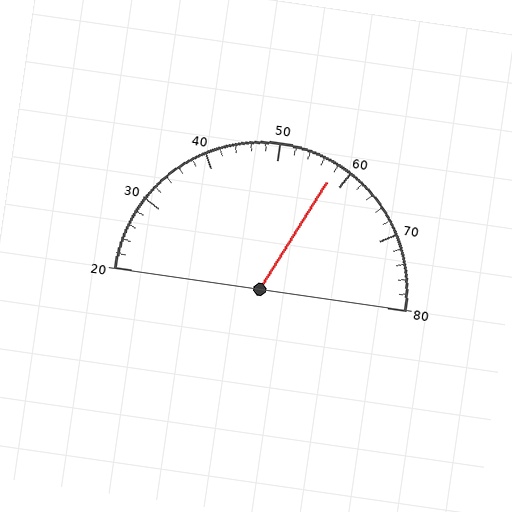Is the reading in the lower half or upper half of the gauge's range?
The reading is in the upper half of the range (20 to 80).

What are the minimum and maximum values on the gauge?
The gauge ranges from 20 to 80.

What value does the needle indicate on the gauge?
The needle indicates approximately 58.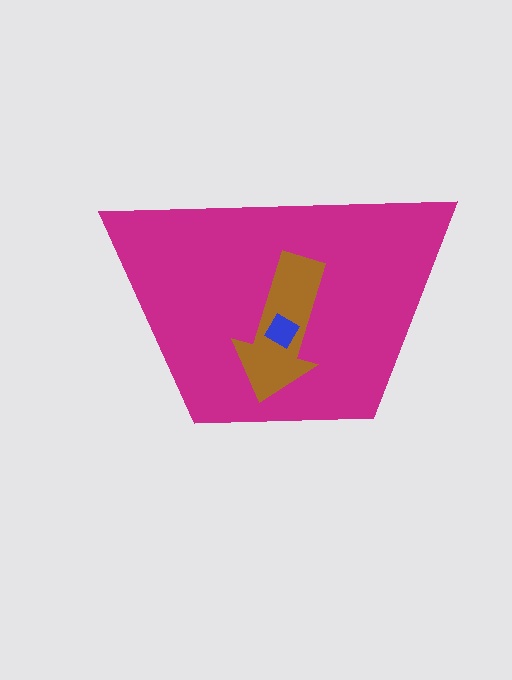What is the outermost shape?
The magenta trapezoid.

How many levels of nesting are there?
3.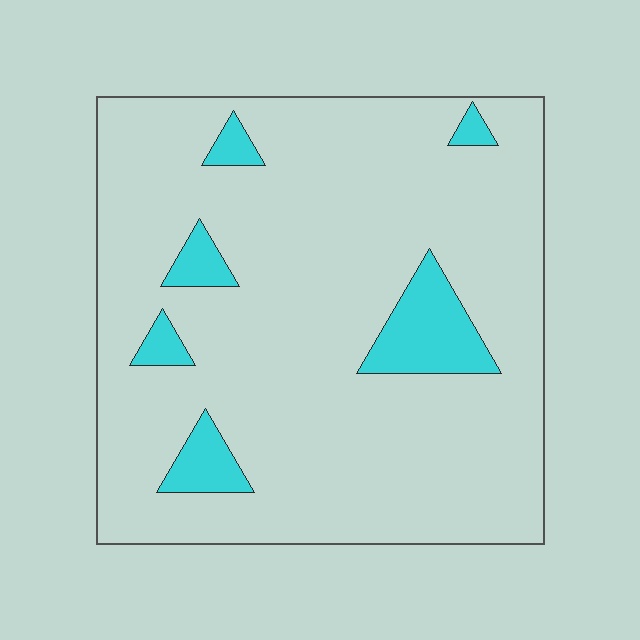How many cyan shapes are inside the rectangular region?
6.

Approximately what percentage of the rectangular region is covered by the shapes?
Approximately 10%.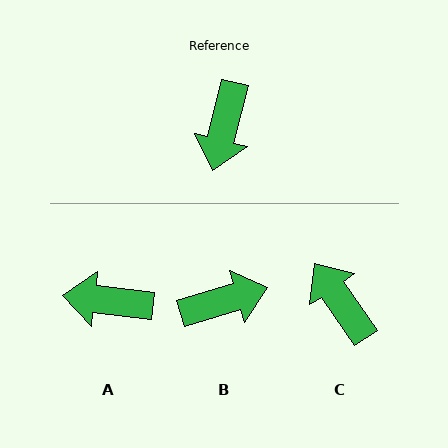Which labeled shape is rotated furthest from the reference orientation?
C, about 131 degrees away.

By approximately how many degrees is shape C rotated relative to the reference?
Approximately 131 degrees clockwise.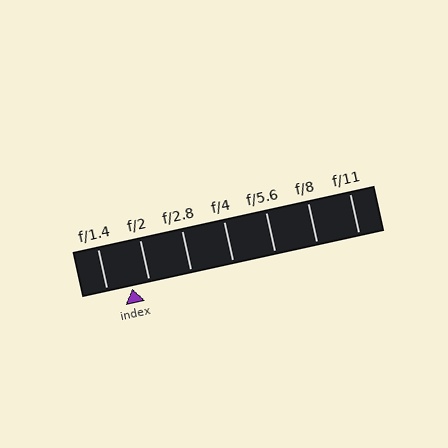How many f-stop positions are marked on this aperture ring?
There are 7 f-stop positions marked.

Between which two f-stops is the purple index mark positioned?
The index mark is between f/1.4 and f/2.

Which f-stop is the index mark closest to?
The index mark is closest to f/2.